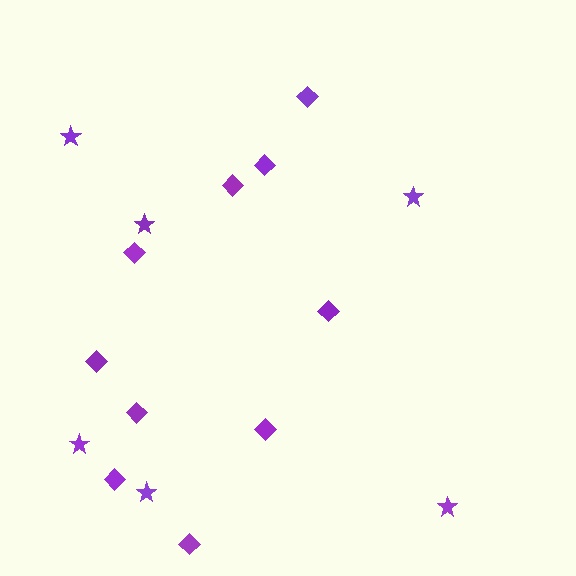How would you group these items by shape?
There are 2 groups: one group of diamonds (10) and one group of stars (6).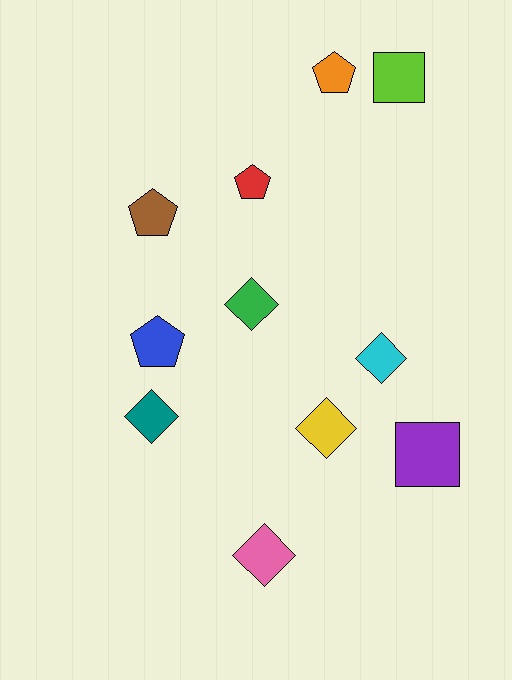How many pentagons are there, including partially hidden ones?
There are 4 pentagons.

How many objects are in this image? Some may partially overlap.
There are 11 objects.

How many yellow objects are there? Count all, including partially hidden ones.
There is 1 yellow object.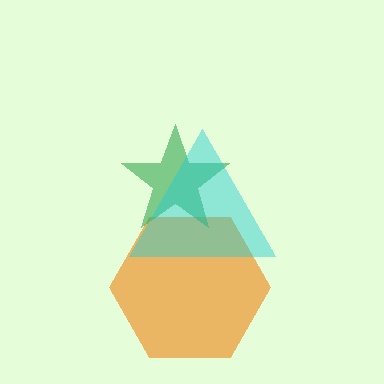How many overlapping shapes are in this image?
There are 3 overlapping shapes in the image.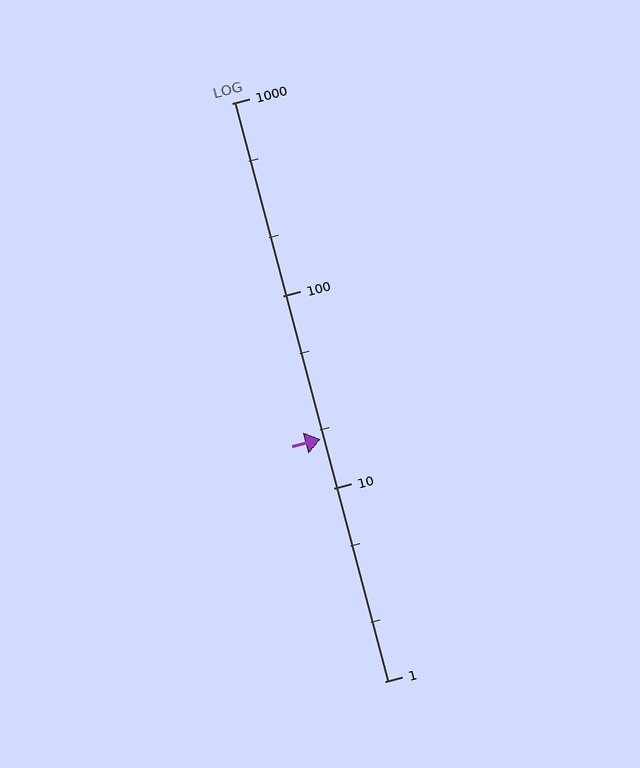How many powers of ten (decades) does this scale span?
The scale spans 3 decades, from 1 to 1000.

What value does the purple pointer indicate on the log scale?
The pointer indicates approximately 18.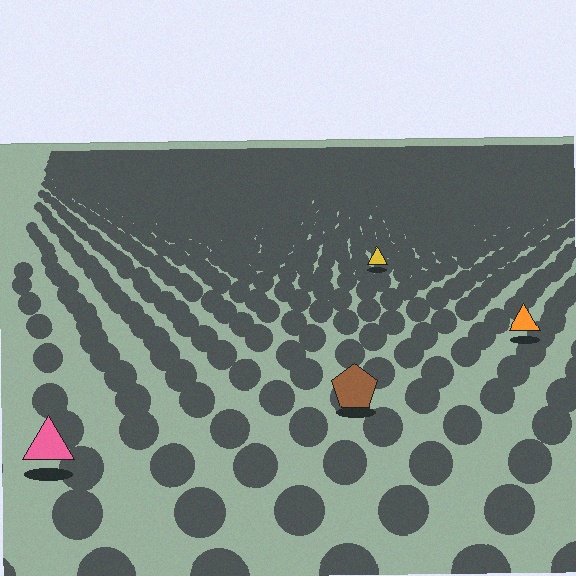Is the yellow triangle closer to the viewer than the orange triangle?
No. The orange triangle is closer — you can tell from the texture gradient: the ground texture is coarser near it.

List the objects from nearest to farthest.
From nearest to farthest: the pink triangle, the brown pentagon, the orange triangle, the yellow triangle.